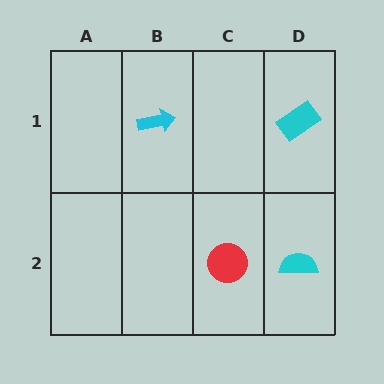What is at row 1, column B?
A cyan arrow.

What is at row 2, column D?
A cyan semicircle.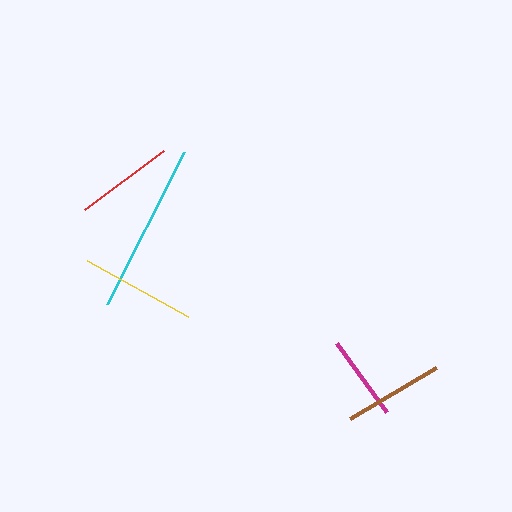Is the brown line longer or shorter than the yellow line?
The yellow line is longer than the brown line.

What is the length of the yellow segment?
The yellow segment is approximately 115 pixels long.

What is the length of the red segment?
The red segment is approximately 98 pixels long.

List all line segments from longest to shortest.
From longest to shortest: cyan, yellow, brown, red, magenta.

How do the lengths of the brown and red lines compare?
The brown and red lines are approximately the same length.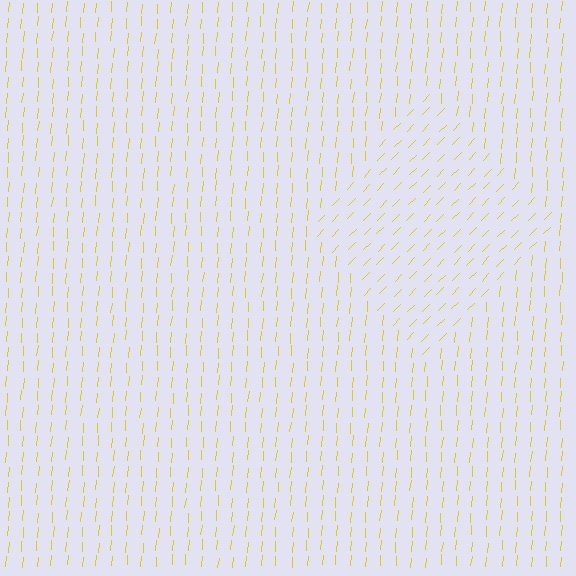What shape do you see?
I see a diamond.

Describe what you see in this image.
The image is filled with small yellow line segments. A diamond region in the image has lines oriented differently from the surrounding lines, creating a visible texture boundary.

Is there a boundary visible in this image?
Yes, there is a texture boundary formed by a change in line orientation.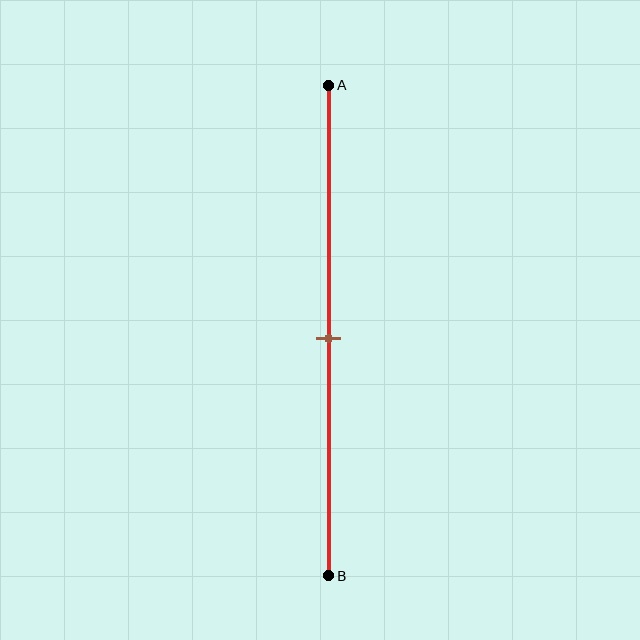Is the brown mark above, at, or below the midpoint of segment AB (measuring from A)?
The brown mark is approximately at the midpoint of segment AB.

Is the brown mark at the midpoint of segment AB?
Yes, the mark is approximately at the midpoint.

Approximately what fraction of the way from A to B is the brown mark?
The brown mark is approximately 50% of the way from A to B.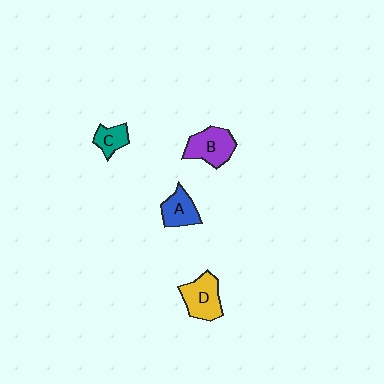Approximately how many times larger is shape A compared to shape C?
Approximately 1.4 times.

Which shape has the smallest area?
Shape C (teal).